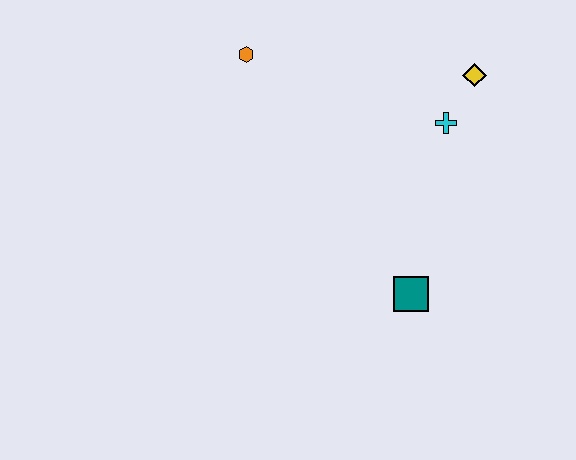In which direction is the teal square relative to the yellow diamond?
The teal square is below the yellow diamond.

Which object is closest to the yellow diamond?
The cyan cross is closest to the yellow diamond.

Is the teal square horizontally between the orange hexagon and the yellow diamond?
Yes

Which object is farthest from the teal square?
The orange hexagon is farthest from the teal square.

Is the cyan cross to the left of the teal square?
No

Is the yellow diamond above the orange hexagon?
No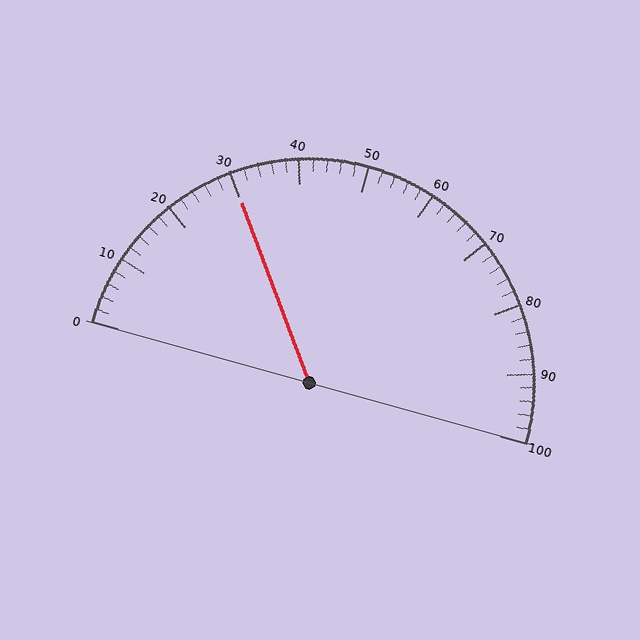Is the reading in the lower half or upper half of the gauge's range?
The reading is in the lower half of the range (0 to 100).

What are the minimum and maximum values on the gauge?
The gauge ranges from 0 to 100.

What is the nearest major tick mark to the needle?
The nearest major tick mark is 30.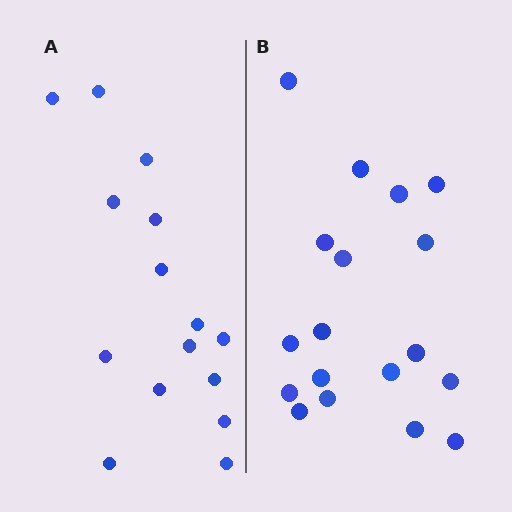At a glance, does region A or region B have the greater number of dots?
Region B (the right region) has more dots.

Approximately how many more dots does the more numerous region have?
Region B has just a few more — roughly 2 or 3 more dots than region A.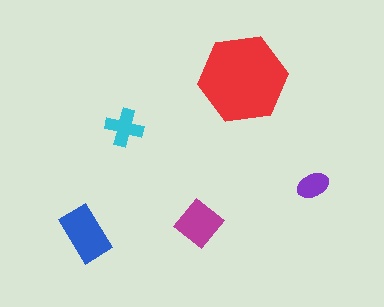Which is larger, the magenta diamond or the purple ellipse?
The magenta diamond.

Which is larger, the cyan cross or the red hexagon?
The red hexagon.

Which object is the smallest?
The purple ellipse.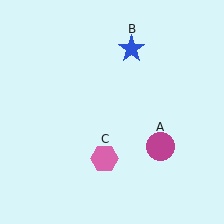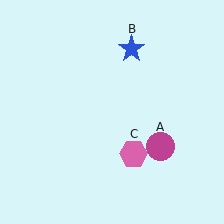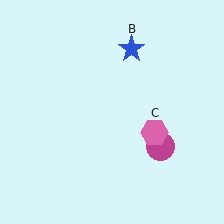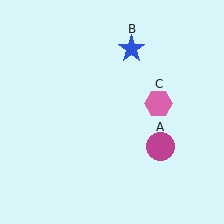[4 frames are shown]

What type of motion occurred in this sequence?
The pink hexagon (object C) rotated counterclockwise around the center of the scene.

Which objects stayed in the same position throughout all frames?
Magenta circle (object A) and blue star (object B) remained stationary.